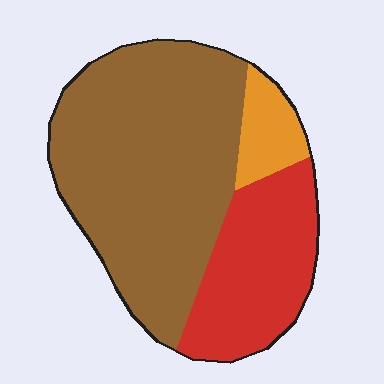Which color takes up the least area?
Orange, at roughly 10%.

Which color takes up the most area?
Brown, at roughly 65%.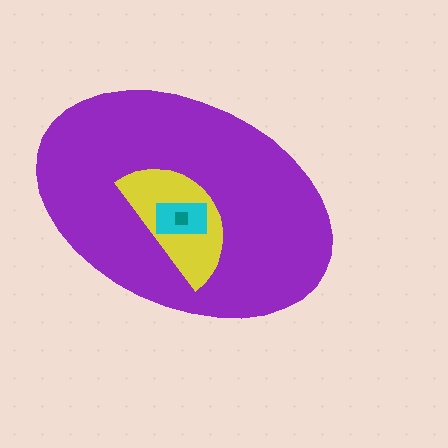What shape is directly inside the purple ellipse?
The yellow semicircle.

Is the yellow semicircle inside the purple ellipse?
Yes.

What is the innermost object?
The teal square.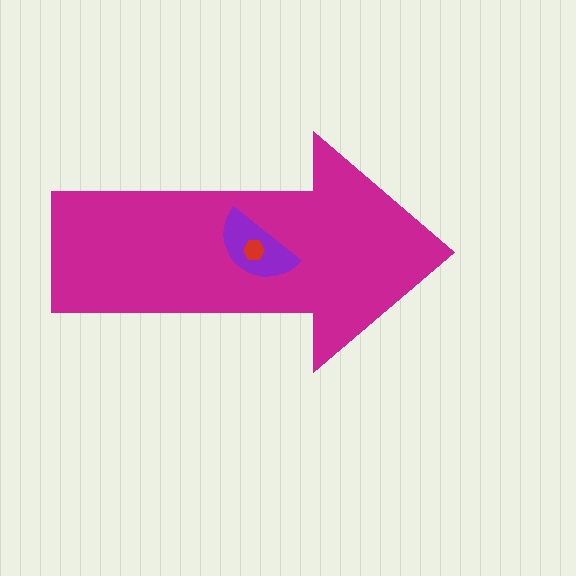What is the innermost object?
The red hexagon.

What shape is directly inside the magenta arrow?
The purple semicircle.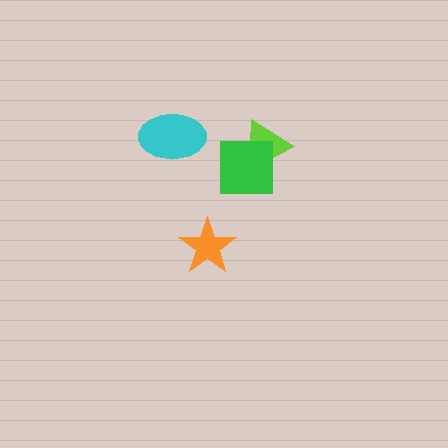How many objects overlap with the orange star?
0 objects overlap with the orange star.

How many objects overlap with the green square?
1 object overlaps with the green square.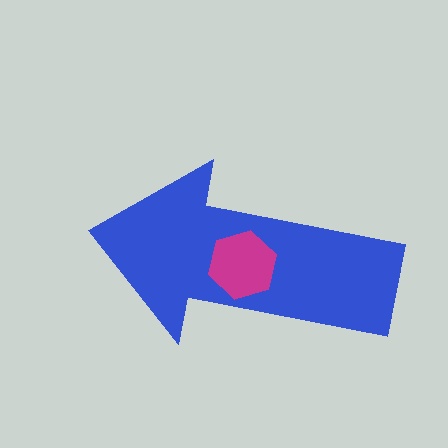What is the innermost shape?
The magenta hexagon.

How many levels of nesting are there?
2.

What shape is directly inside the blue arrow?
The magenta hexagon.